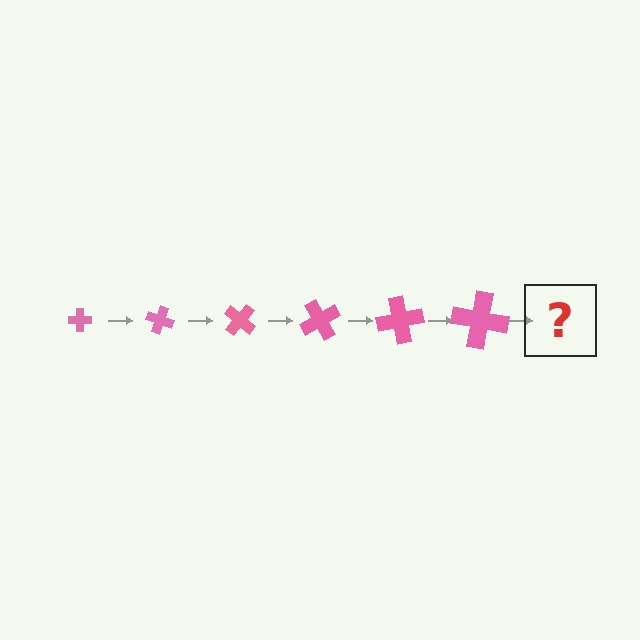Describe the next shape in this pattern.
It should be a cross, larger than the previous one and rotated 120 degrees from the start.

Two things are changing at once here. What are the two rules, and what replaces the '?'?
The two rules are that the cross grows larger each step and it rotates 20 degrees each step. The '?' should be a cross, larger than the previous one and rotated 120 degrees from the start.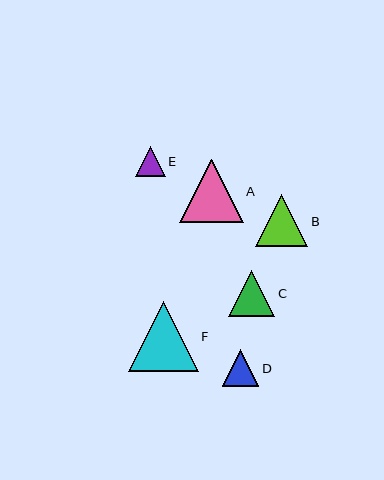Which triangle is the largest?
Triangle F is the largest with a size of approximately 70 pixels.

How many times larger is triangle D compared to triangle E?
Triangle D is approximately 1.2 times the size of triangle E.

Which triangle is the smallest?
Triangle E is the smallest with a size of approximately 30 pixels.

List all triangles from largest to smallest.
From largest to smallest: F, A, B, C, D, E.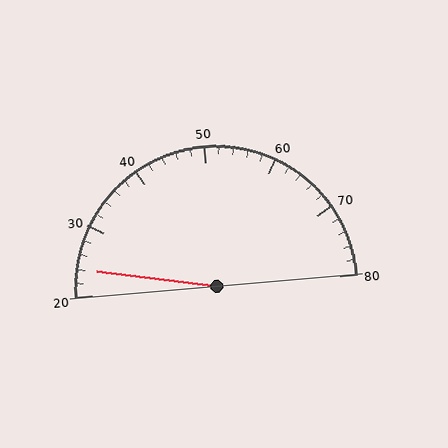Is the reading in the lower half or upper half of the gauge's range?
The reading is in the lower half of the range (20 to 80).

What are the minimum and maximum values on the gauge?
The gauge ranges from 20 to 80.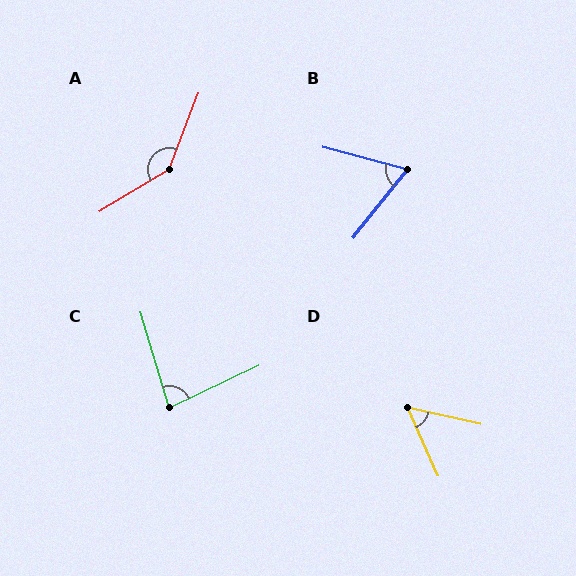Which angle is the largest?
A, at approximately 142 degrees.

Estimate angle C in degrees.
Approximately 82 degrees.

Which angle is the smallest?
D, at approximately 53 degrees.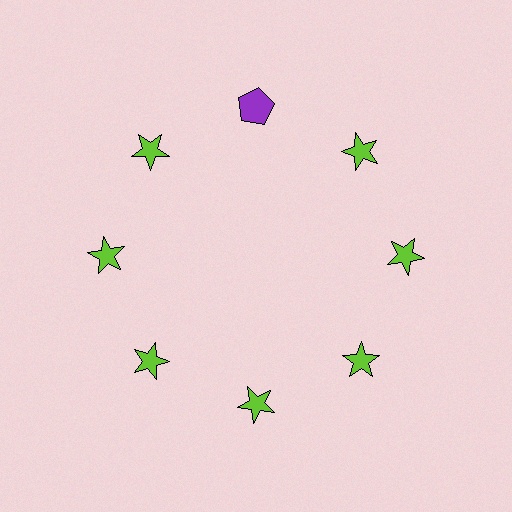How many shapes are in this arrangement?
There are 8 shapes arranged in a ring pattern.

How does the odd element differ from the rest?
It differs in both color (purple instead of lime) and shape (pentagon instead of star).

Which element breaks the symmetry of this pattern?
The purple pentagon at roughly the 12 o'clock position breaks the symmetry. All other shapes are lime stars.